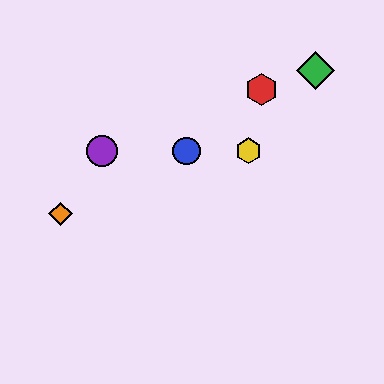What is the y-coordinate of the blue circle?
The blue circle is at y≈151.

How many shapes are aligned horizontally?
3 shapes (the blue circle, the yellow hexagon, the purple circle) are aligned horizontally.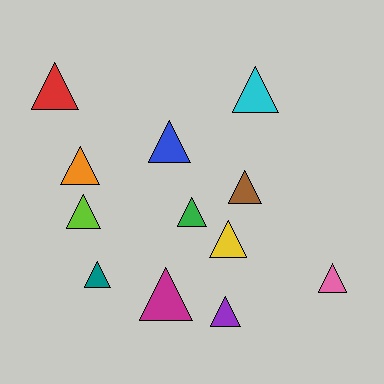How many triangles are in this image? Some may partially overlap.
There are 12 triangles.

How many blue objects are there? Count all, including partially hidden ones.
There is 1 blue object.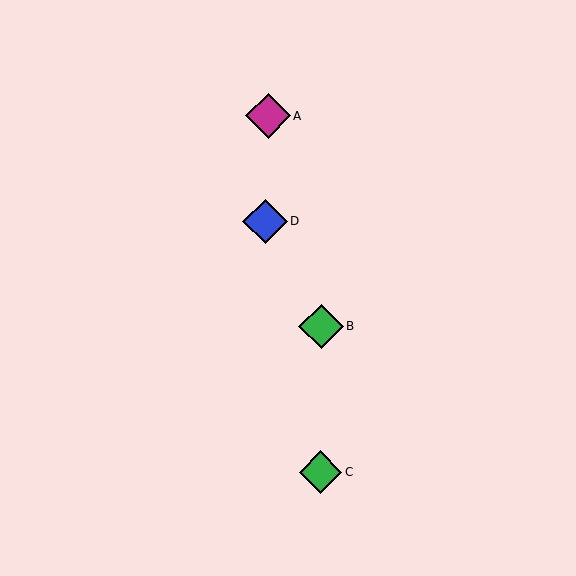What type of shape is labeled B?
Shape B is a green diamond.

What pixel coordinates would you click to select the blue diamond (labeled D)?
Click at (265, 222) to select the blue diamond D.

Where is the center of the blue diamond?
The center of the blue diamond is at (265, 222).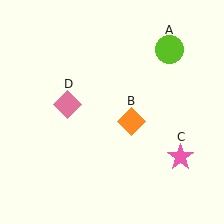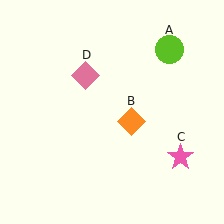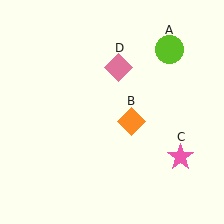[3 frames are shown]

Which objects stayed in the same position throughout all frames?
Lime circle (object A) and orange diamond (object B) and pink star (object C) remained stationary.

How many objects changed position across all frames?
1 object changed position: pink diamond (object D).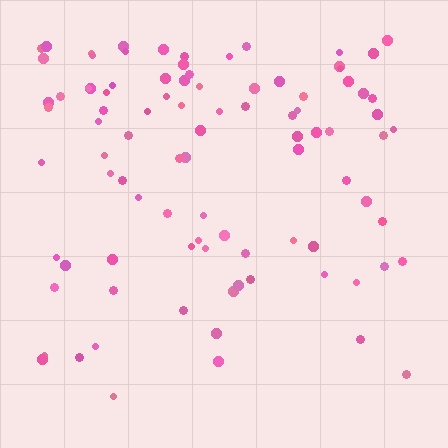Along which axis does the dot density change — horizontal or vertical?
Vertical.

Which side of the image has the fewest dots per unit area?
The bottom.